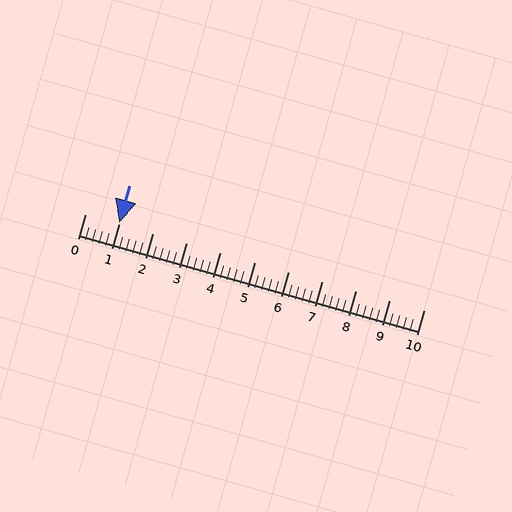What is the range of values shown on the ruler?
The ruler shows values from 0 to 10.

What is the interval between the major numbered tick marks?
The major tick marks are spaced 1 units apart.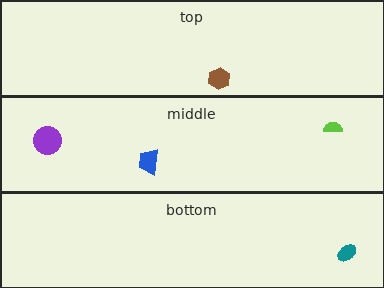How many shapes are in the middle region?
3.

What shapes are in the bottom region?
The teal ellipse.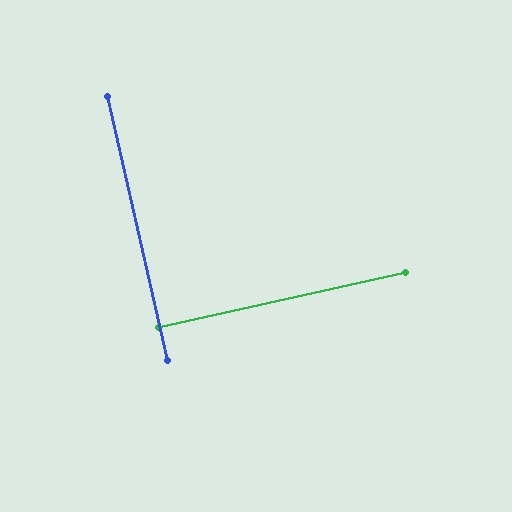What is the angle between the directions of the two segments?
Approximately 90 degrees.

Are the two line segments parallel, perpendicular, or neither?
Perpendicular — they meet at approximately 90°.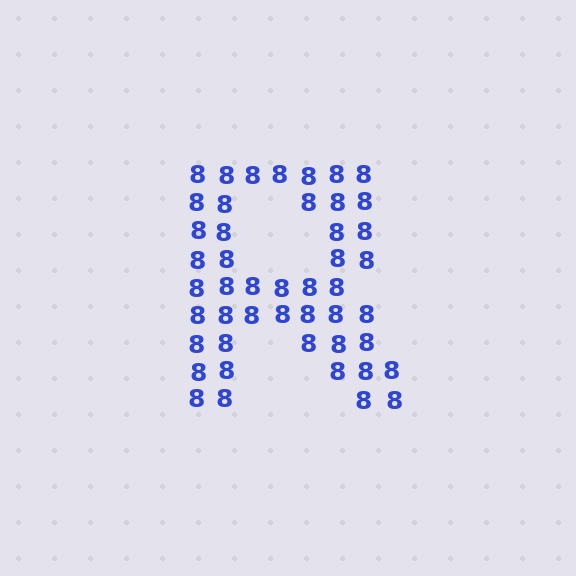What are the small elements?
The small elements are digit 8's.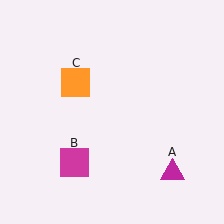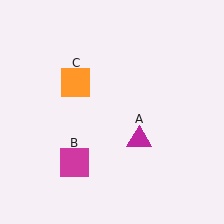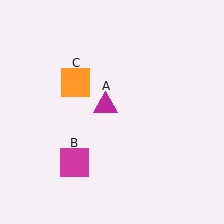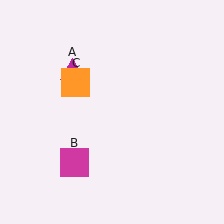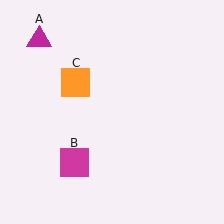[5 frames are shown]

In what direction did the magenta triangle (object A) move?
The magenta triangle (object A) moved up and to the left.